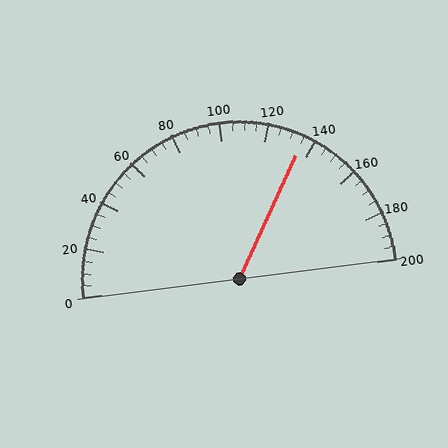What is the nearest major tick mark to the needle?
The nearest major tick mark is 140.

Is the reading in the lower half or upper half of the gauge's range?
The reading is in the upper half of the range (0 to 200).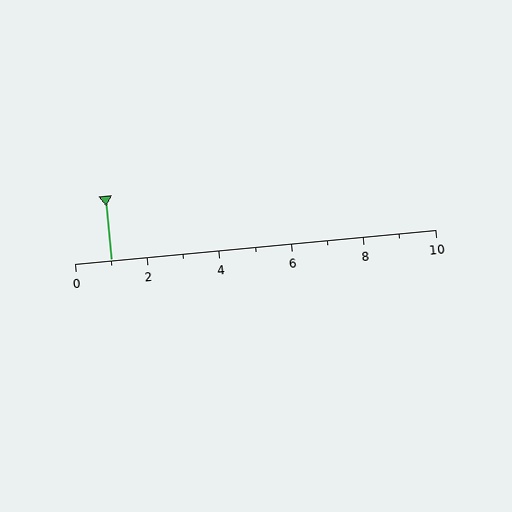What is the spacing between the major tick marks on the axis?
The major ticks are spaced 2 apart.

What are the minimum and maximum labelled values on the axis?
The axis runs from 0 to 10.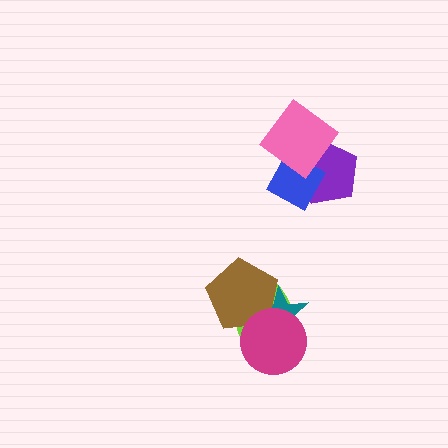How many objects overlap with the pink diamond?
2 objects overlap with the pink diamond.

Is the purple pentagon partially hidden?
Yes, it is partially covered by another shape.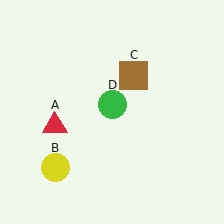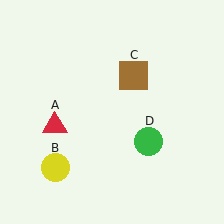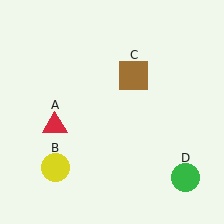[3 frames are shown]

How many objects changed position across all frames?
1 object changed position: green circle (object D).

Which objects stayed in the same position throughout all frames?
Red triangle (object A) and yellow circle (object B) and brown square (object C) remained stationary.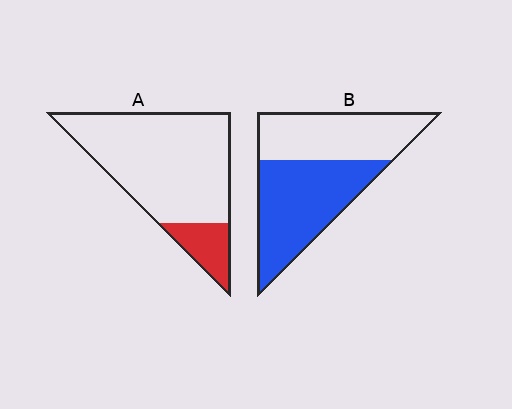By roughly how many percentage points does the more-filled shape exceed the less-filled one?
By roughly 40 percentage points (B over A).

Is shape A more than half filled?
No.